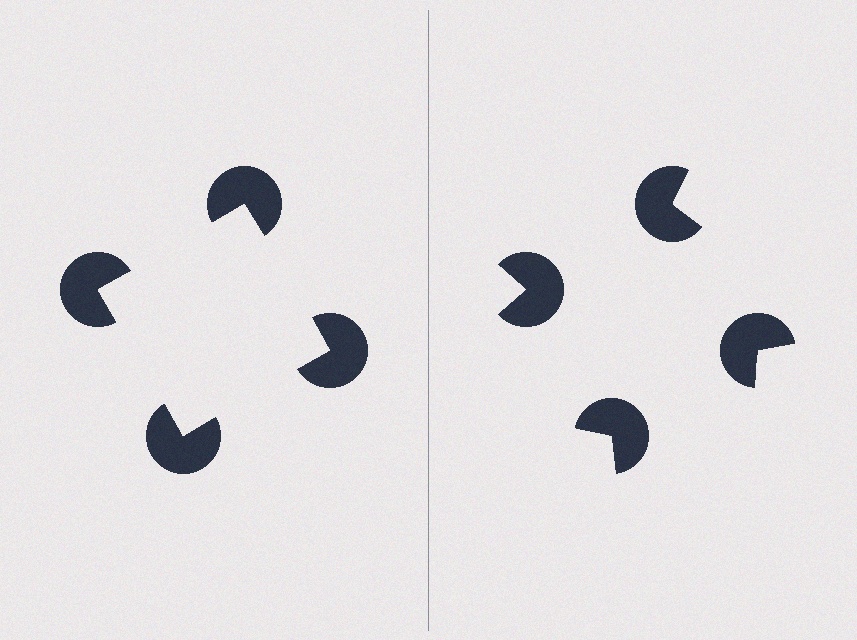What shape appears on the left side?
An illusory square.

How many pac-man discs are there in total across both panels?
8 — 4 on each side.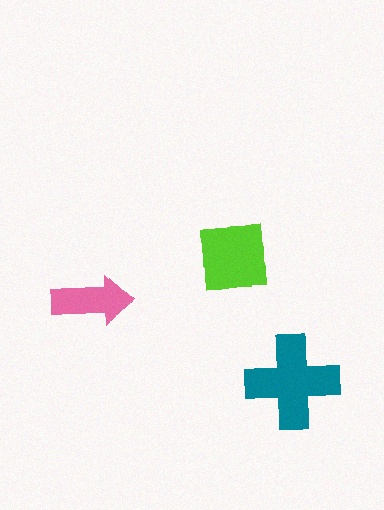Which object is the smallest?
The pink arrow.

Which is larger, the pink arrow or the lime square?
The lime square.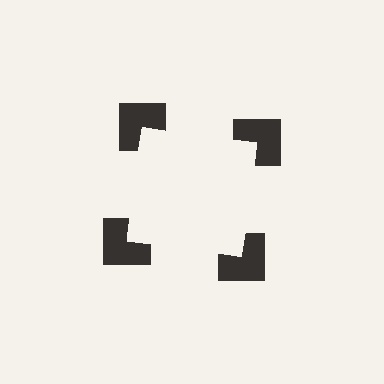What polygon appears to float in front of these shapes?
An illusory square — its edges are inferred from the aligned wedge cuts in the notched squares, not physically drawn.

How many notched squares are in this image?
There are 4 — one at each vertex of the illusory square.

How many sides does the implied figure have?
4 sides.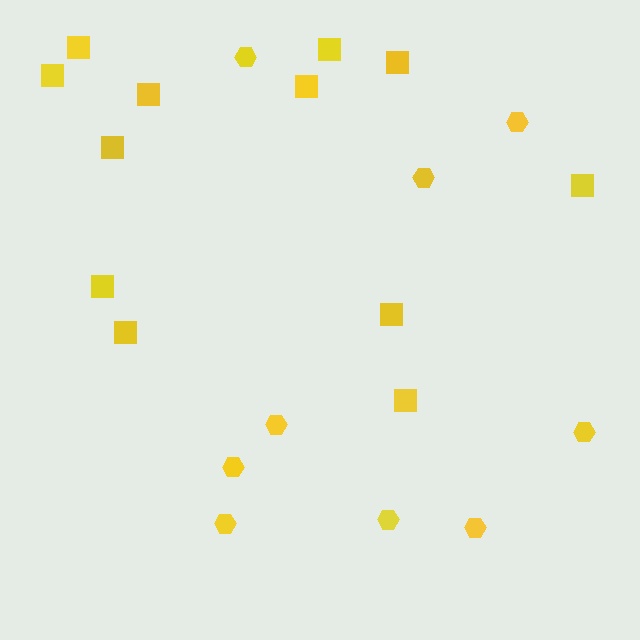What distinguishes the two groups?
There are 2 groups: one group of squares (12) and one group of hexagons (9).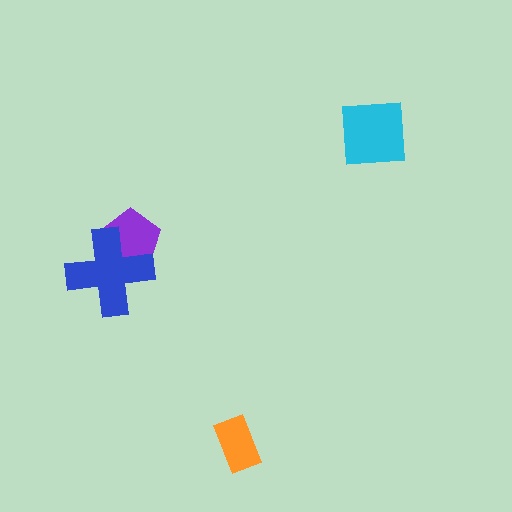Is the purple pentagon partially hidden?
Yes, it is partially covered by another shape.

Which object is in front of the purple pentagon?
The blue cross is in front of the purple pentagon.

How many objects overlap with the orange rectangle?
0 objects overlap with the orange rectangle.